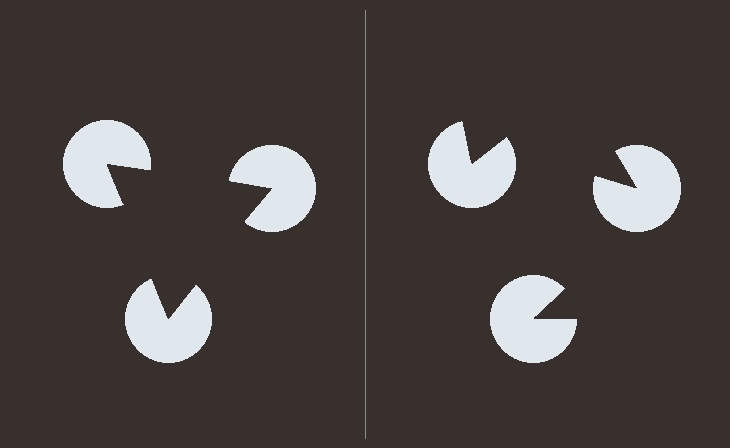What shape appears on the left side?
An illusory triangle.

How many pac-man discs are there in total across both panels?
6 — 3 on each side.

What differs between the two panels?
The pac-man discs are positioned identically on both sides; only the wedge orientations differ. On the left they align to a triangle; on the right they are misaligned.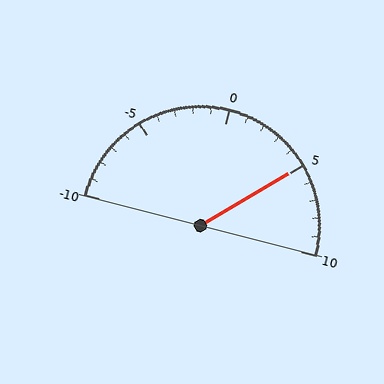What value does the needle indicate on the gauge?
The needle indicates approximately 5.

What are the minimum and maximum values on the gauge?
The gauge ranges from -10 to 10.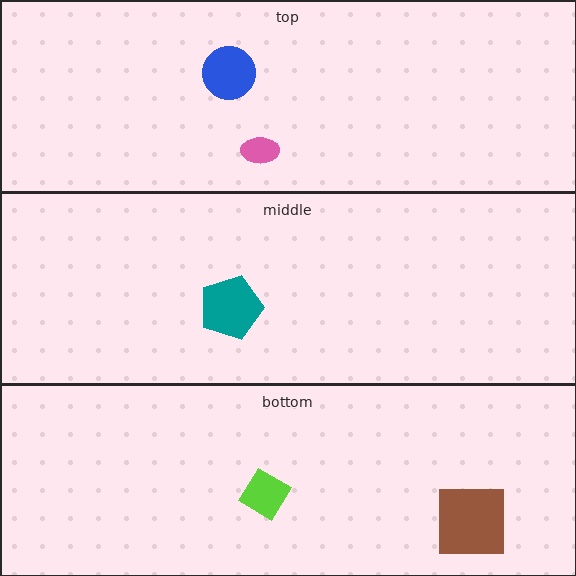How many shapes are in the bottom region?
2.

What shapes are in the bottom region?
The lime diamond, the brown square.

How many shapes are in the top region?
2.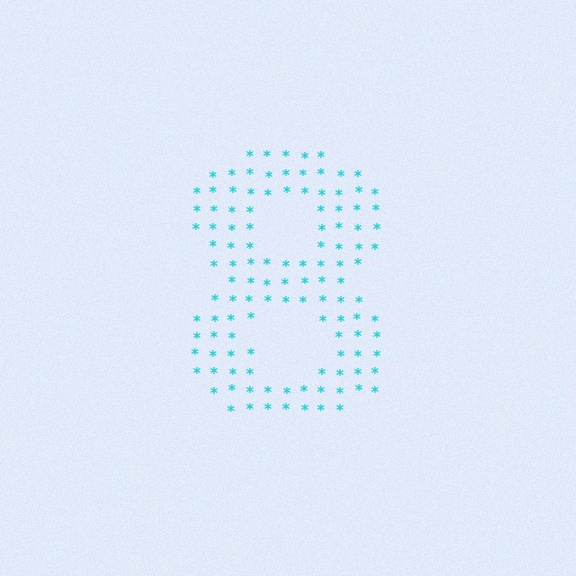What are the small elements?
The small elements are asterisks.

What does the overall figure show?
The overall figure shows the digit 8.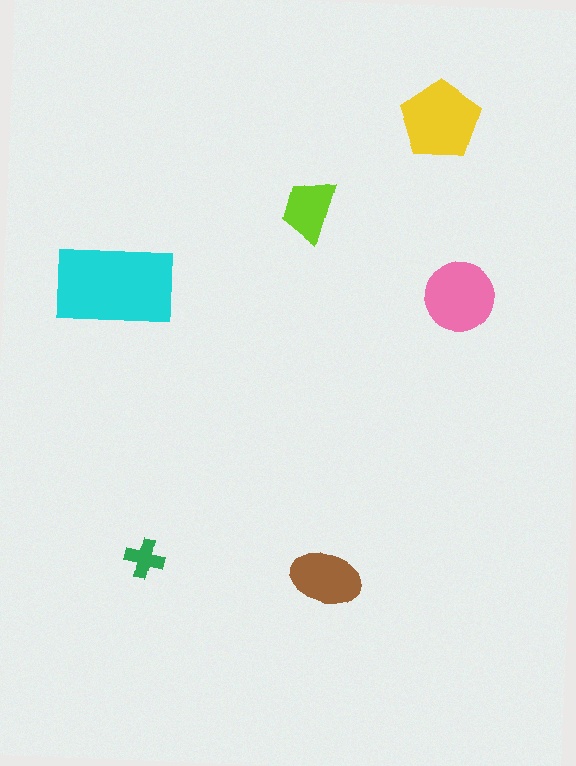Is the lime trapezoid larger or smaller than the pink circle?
Smaller.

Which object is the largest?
The cyan rectangle.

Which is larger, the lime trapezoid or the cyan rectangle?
The cyan rectangle.